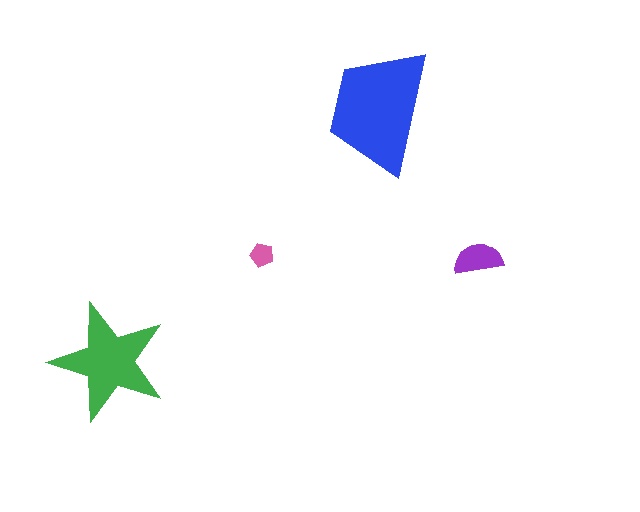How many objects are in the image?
There are 4 objects in the image.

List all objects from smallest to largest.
The pink pentagon, the purple semicircle, the green star, the blue trapezoid.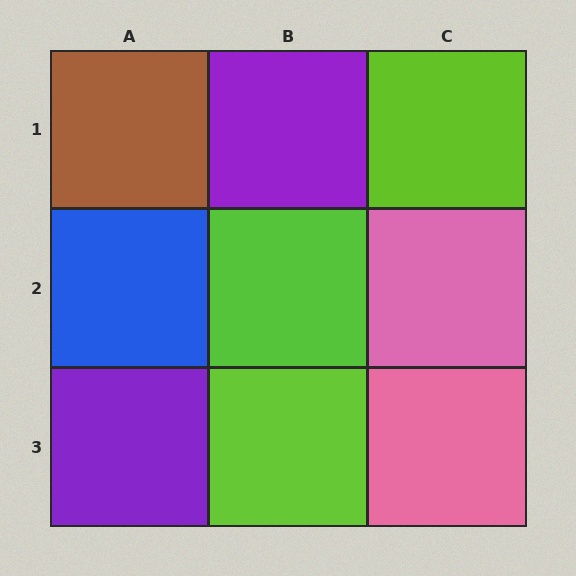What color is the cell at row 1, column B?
Purple.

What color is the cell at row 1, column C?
Lime.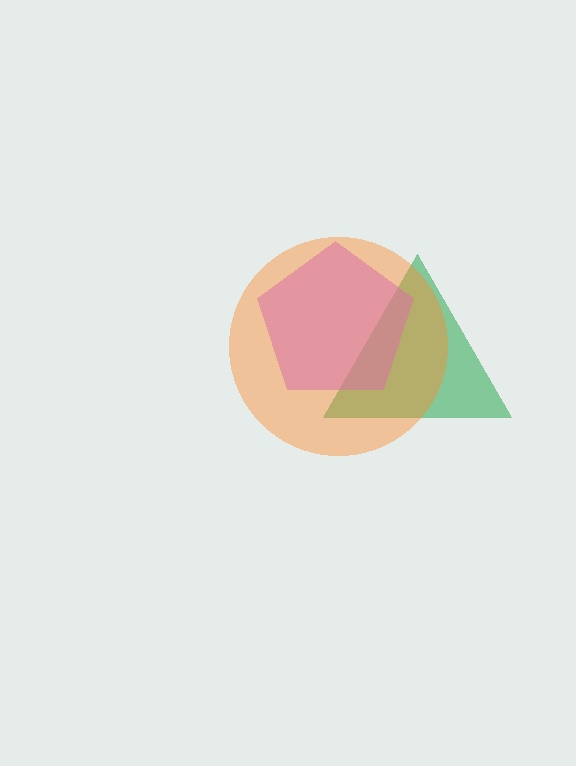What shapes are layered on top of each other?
The layered shapes are: a green triangle, an orange circle, a pink pentagon.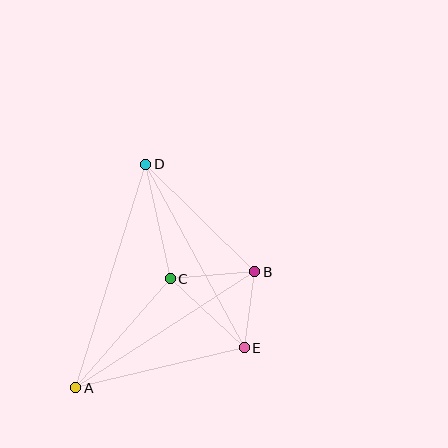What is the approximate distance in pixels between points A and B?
The distance between A and B is approximately 213 pixels.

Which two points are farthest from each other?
Points A and D are farthest from each other.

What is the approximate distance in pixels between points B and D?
The distance between B and D is approximately 153 pixels.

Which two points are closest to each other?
Points B and E are closest to each other.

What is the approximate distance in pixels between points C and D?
The distance between C and D is approximately 117 pixels.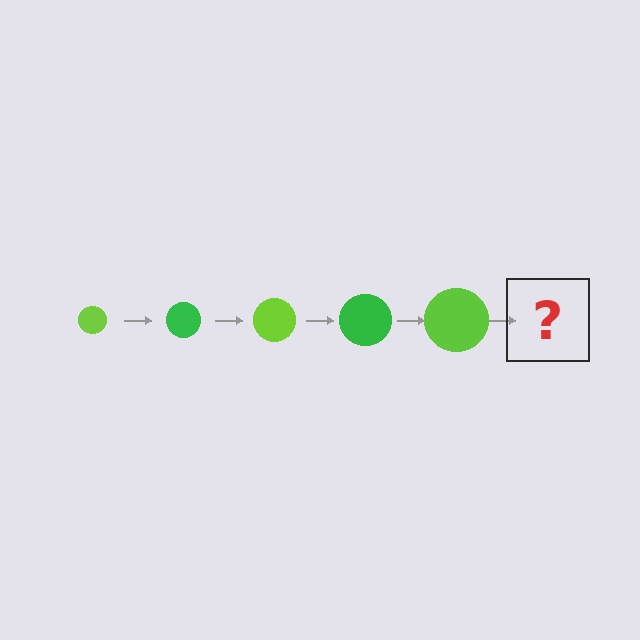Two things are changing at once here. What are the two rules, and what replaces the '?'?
The two rules are that the circle grows larger each step and the color cycles through lime and green. The '?' should be a green circle, larger than the previous one.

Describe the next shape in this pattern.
It should be a green circle, larger than the previous one.